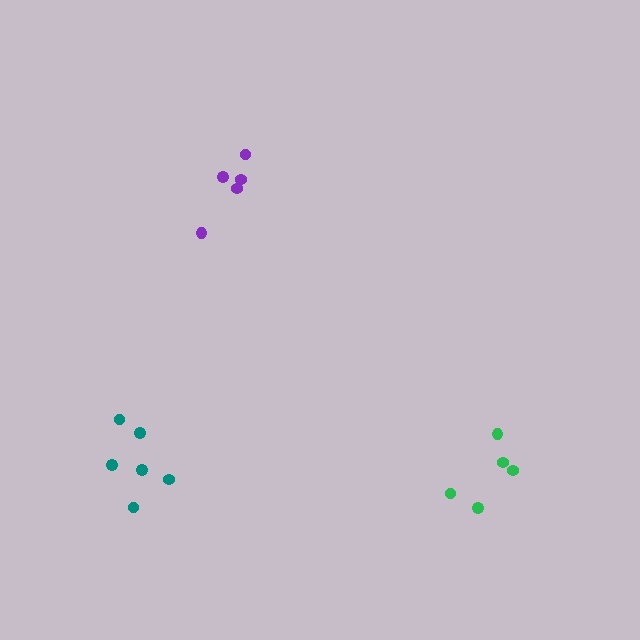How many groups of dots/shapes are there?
There are 3 groups.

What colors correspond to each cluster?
The clusters are colored: purple, green, teal.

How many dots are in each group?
Group 1: 5 dots, Group 2: 5 dots, Group 3: 6 dots (16 total).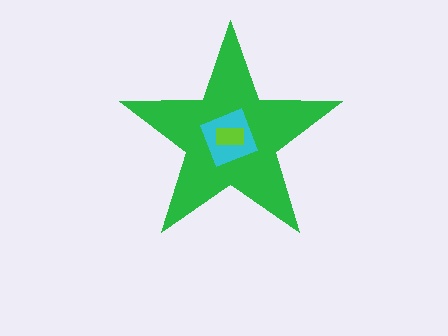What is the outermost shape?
The green star.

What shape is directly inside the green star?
The cyan diamond.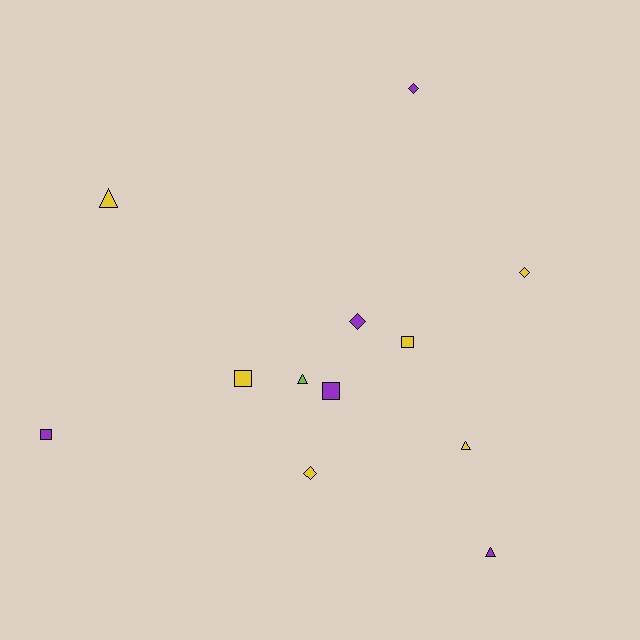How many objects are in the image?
There are 12 objects.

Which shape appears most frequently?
Square, with 4 objects.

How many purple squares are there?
There are 2 purple squares.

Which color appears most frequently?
Yellow, with 6 objects.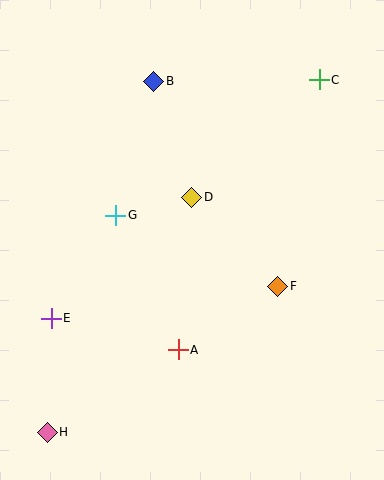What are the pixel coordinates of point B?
Point B is at (154, 81).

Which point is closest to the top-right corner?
Point C is closest to the top-right corner.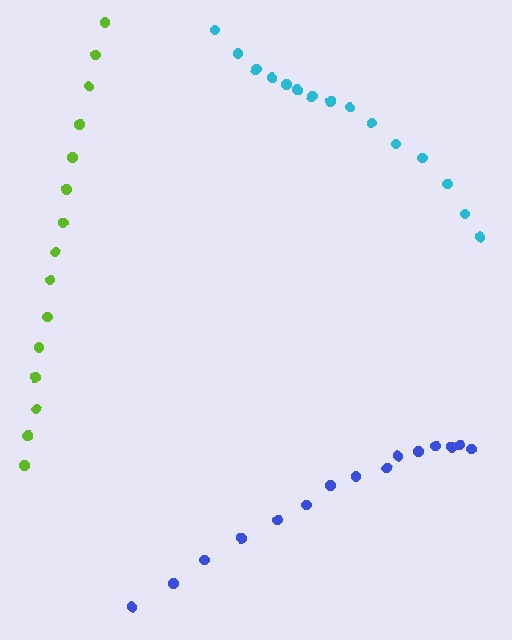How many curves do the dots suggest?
There are 3 distinct paths.